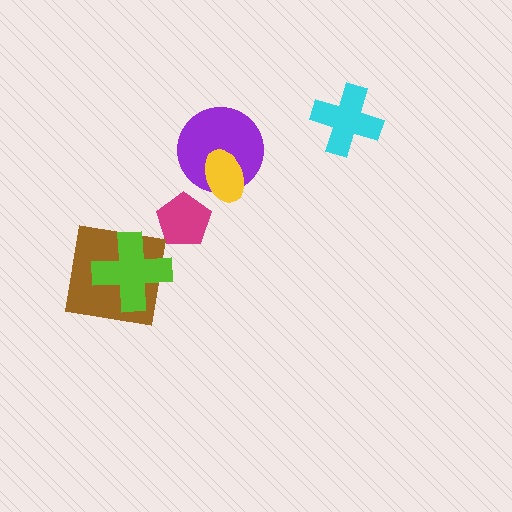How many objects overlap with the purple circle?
1 object overlaps with the purple circle.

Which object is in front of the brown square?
The lime cross is in front of the brown square.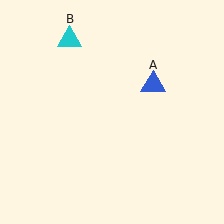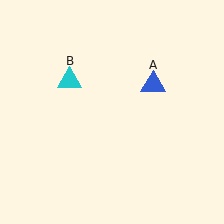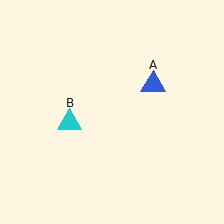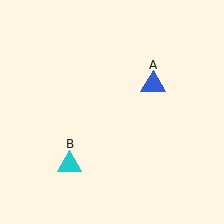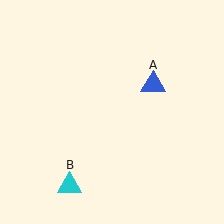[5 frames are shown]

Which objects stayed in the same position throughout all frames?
Blue triangle (object A) remained stationary.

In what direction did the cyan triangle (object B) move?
The cyan triangle (object B) moved down.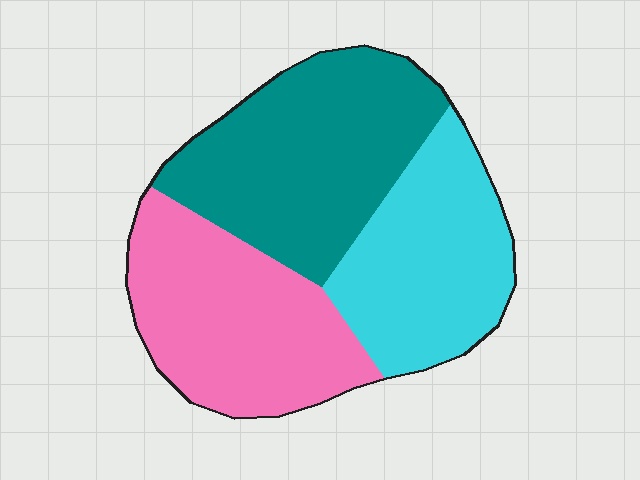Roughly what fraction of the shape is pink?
Pink takes up about one third (1/3) of the shape.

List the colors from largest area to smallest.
From largest to smallest: teal, pink, cyan.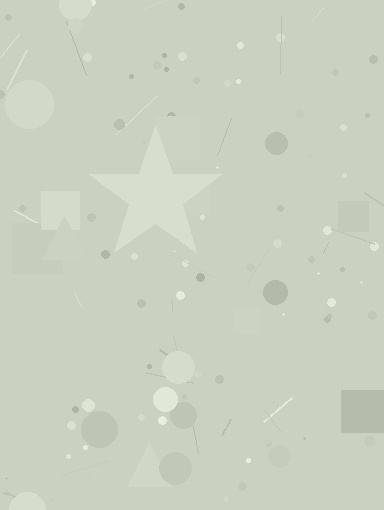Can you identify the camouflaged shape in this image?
The camouflaged shape is a star.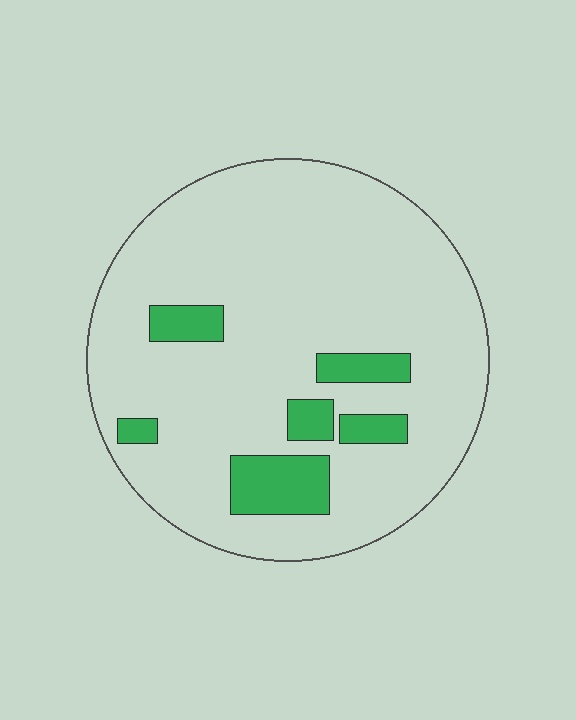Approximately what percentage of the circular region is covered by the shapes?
Approximately 15%.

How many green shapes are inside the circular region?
6.